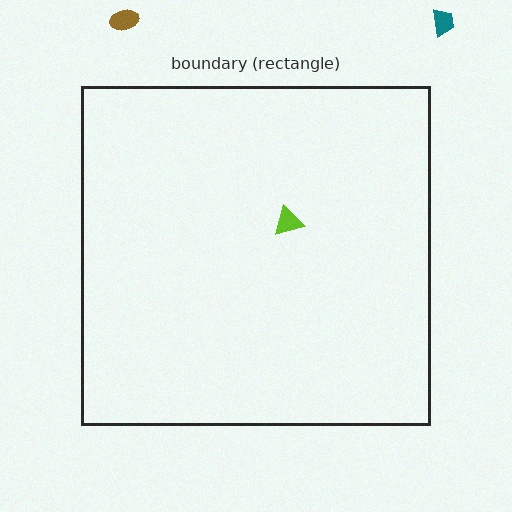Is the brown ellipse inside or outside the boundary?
Outside.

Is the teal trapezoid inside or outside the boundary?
Outside.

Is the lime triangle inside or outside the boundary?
Inside.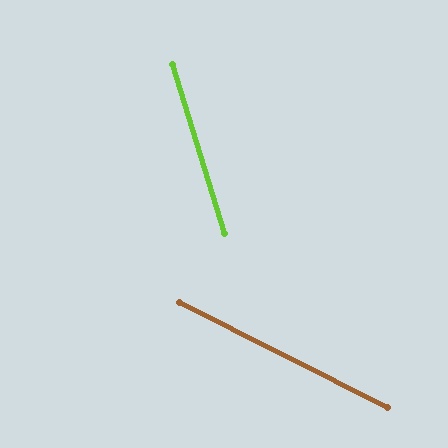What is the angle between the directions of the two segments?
Approximately 46 degrees.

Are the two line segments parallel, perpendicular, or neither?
Neither parallel nor perpendicular — they differ by about 46°.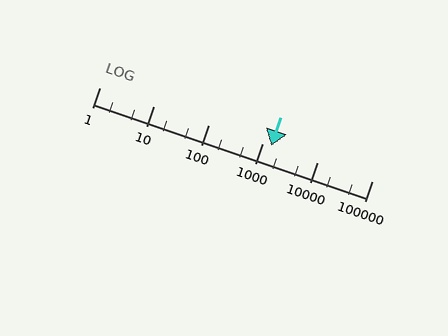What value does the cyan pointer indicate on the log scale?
The pointer indicates approximately 1400.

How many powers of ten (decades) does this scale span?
The scale spans 5 decades, from 1 to 100000.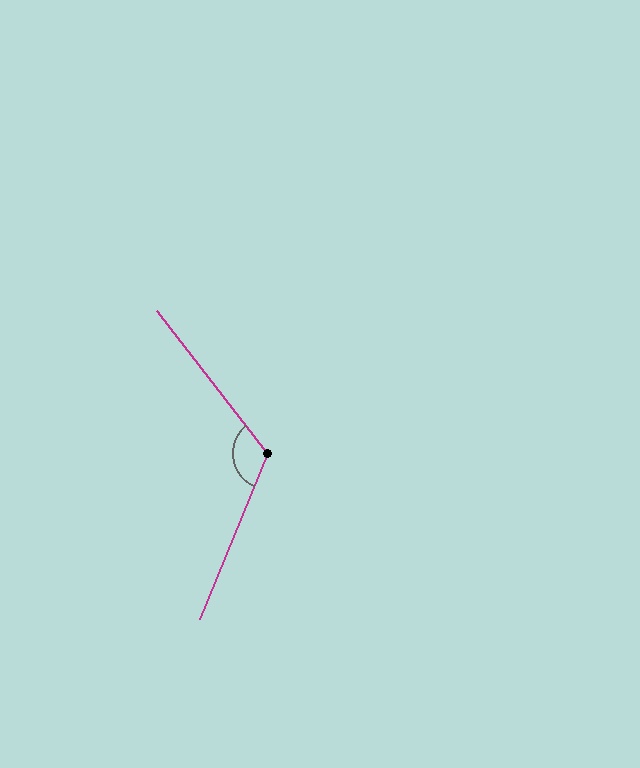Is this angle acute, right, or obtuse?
It is obtuse.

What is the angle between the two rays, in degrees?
Approximately 120 degrees.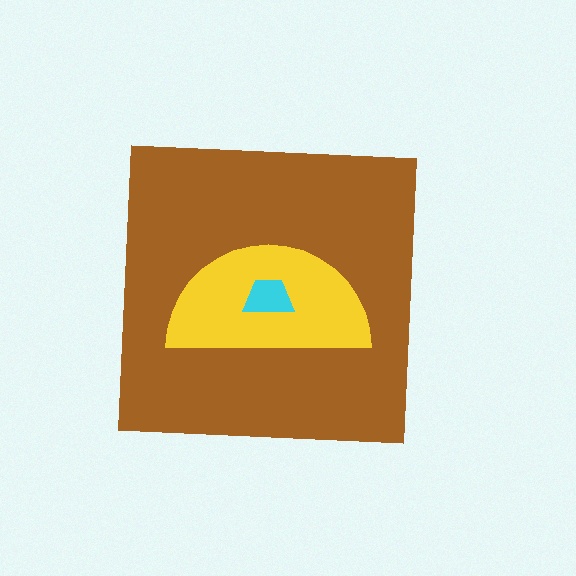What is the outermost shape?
The brown square.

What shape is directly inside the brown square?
The yellow semicircle.